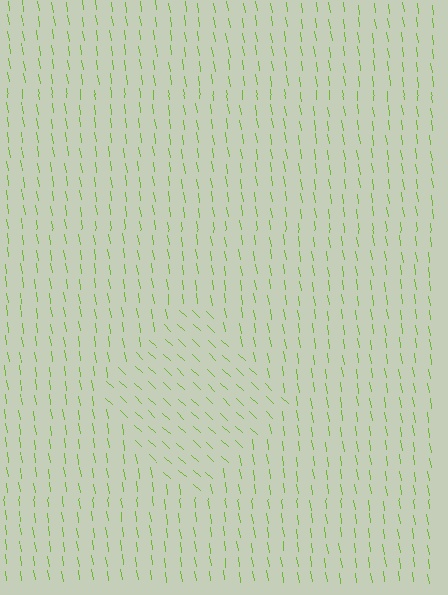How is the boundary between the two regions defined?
The boundary is defined purely by a change in line orientation (approximately 39 degrees difference). All lines are the same color and thickness.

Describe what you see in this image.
The image is filled with small lime line segments. A diamond region in the image has lines oriented differently from the surrounding lines, creating a visible texture boundary.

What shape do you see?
I see a diamond.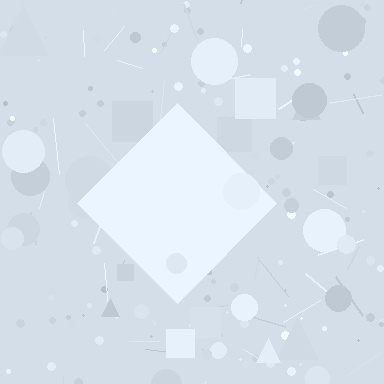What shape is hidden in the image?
A diamond is hidden in the image.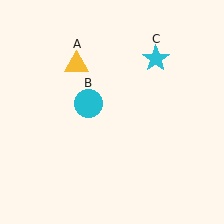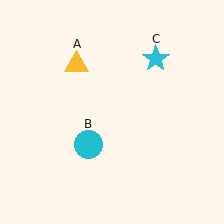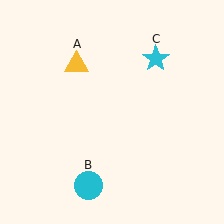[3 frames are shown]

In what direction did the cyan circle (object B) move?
The cyan circle (object B) moved down.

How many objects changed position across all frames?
1 object changed position: cyan circle (object B).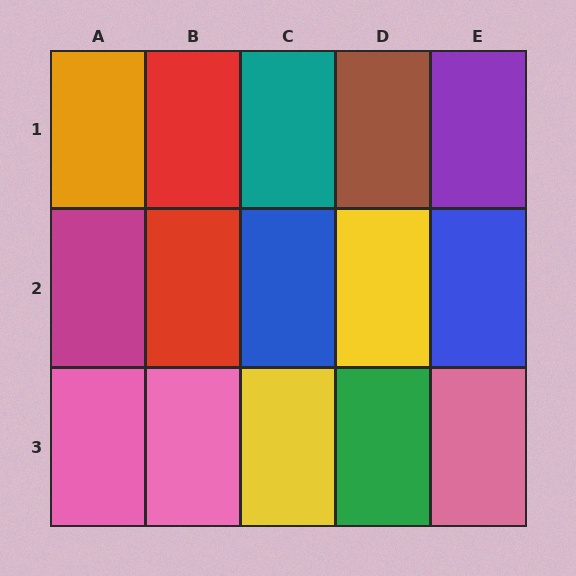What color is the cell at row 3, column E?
Pink.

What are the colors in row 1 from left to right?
Orange, red, teal, brown, purple.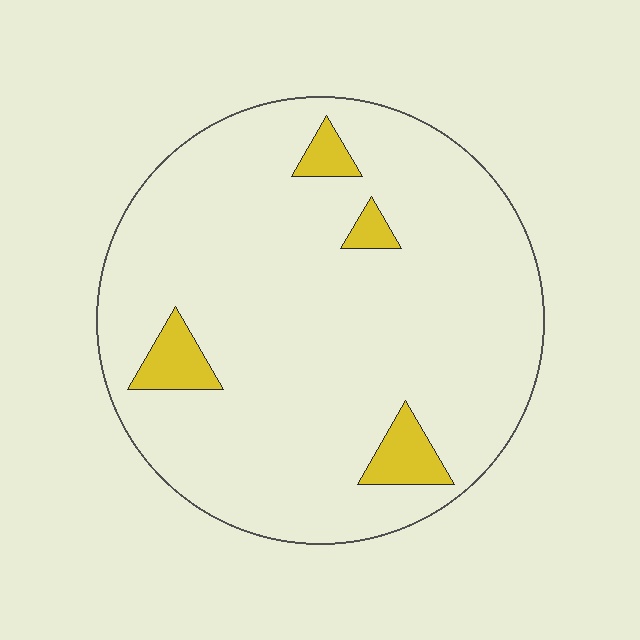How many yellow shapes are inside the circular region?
4.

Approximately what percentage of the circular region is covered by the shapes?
Approximately 10%.